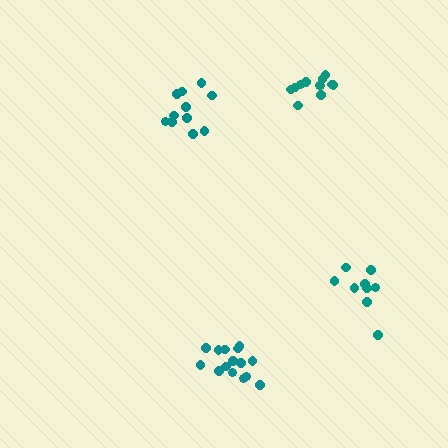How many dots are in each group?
Group 1: 12 dots, Group 2: 11 dots, Group 3: 9 dots, Group 4: 15 dots (47 total).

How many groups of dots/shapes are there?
There are 4 groups.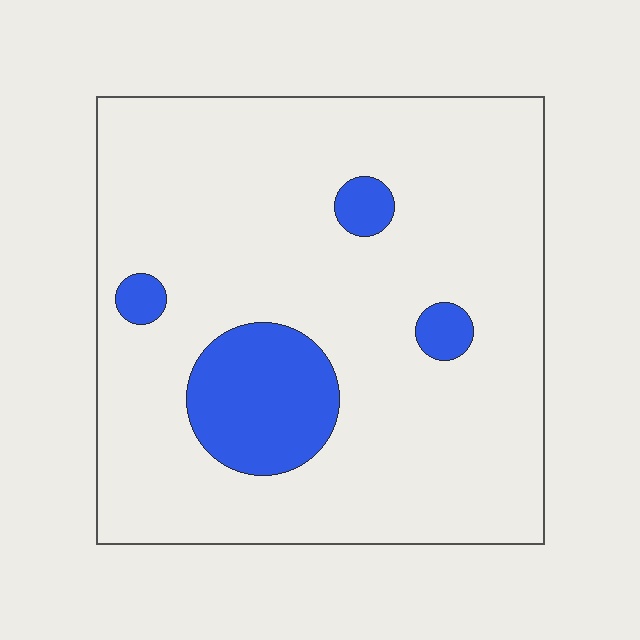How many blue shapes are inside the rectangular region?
4.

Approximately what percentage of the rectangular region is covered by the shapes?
Approximately 15%.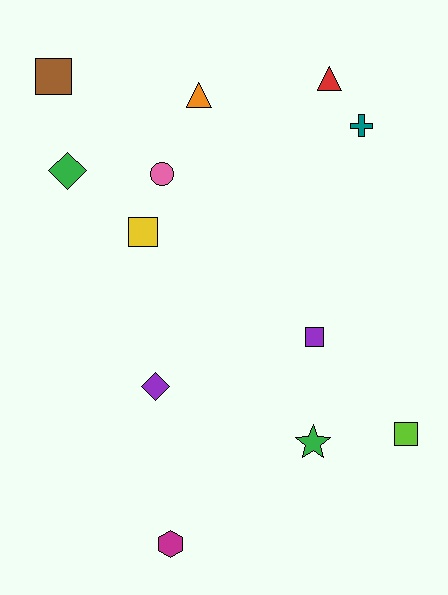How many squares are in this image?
There are 4 squares.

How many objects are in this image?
There are 12 objects.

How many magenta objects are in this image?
There is 1 magenta object.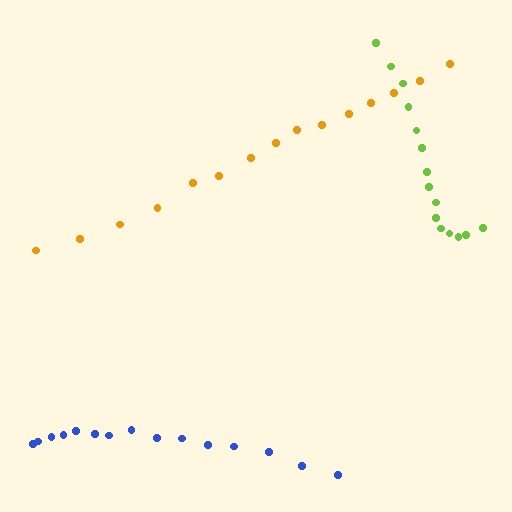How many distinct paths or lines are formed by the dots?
There are 3 distinct paths.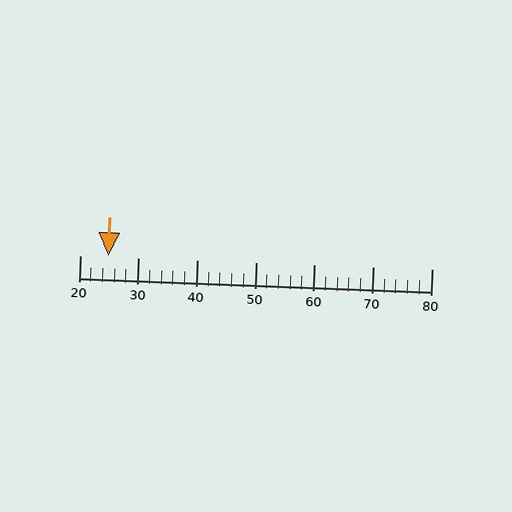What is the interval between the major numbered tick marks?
The major tick marks are spaced 10 units apart.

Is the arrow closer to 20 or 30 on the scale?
The arrow is closer to 20.